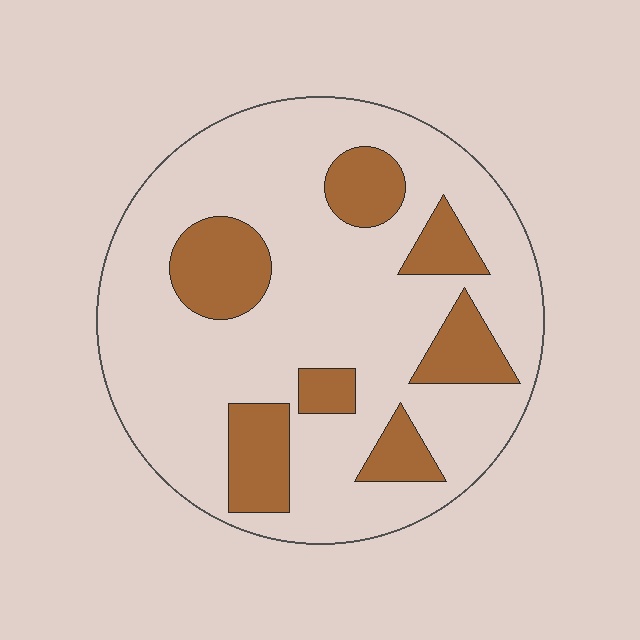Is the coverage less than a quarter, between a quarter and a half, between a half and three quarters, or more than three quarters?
Less than a quarter.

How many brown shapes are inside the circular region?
7.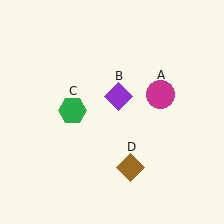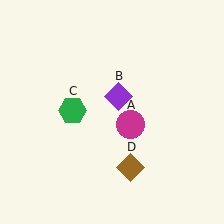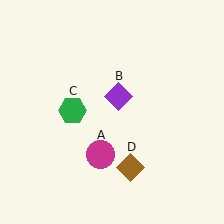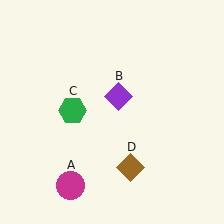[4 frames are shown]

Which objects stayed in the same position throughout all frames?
Purple diamond (object B) and green hexagon (object C) and brown diamond (object D) remained stationary.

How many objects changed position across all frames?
1 object changed position: magenta circle (object A).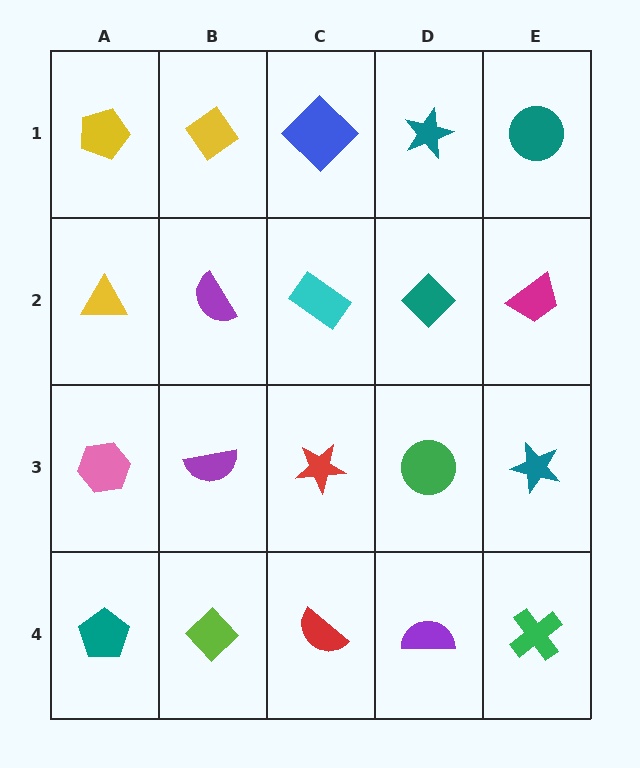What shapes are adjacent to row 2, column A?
A yellow pentagon (row 1, column A), a pink hexagon (row 3, column A), a purple semicircle (row 2, column B).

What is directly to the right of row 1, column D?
A teal circle.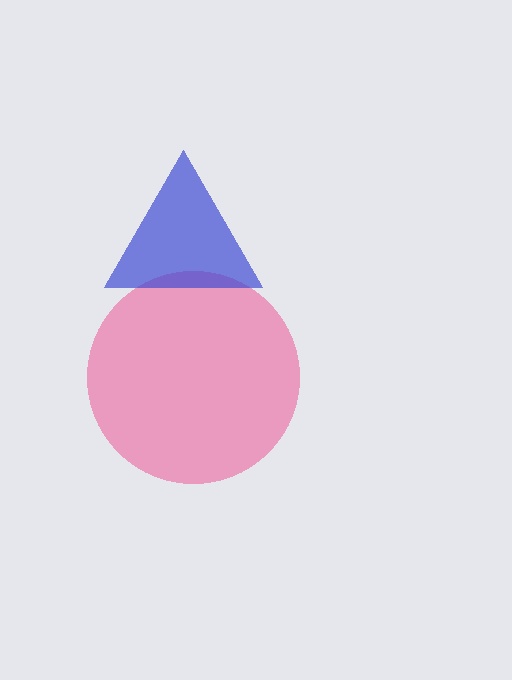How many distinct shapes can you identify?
There are 2 distinct shapes: a pink circle, a blue triangle.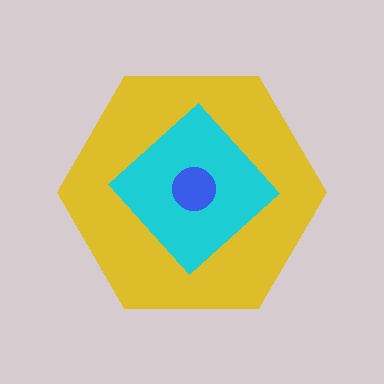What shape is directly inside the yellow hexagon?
The cyan diamond.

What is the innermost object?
The blue circle.